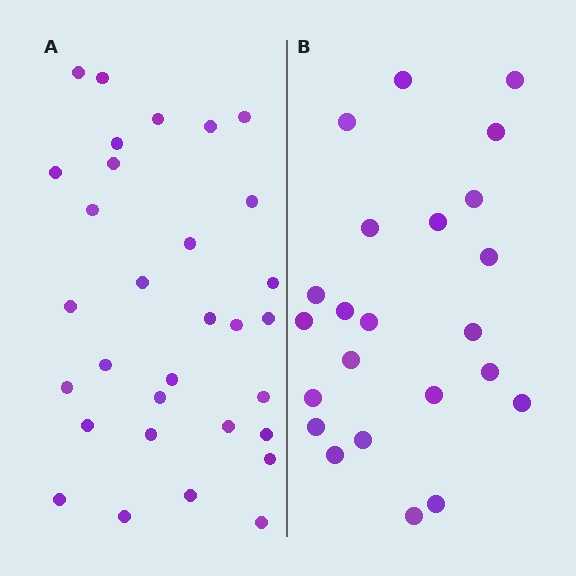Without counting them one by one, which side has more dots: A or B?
Region A (the left region) has more dots.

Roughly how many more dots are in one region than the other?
Region A has roughly 8 or so more dots than region B.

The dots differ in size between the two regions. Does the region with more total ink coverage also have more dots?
No. Region B has more total ink coverage because its dots are larger, but region A actually contains more individual dots. Total area can be misleading — the number of items is what matters here.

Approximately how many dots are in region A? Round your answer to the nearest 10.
About 30 dots. (The exact count is 31, which rounds to 30.)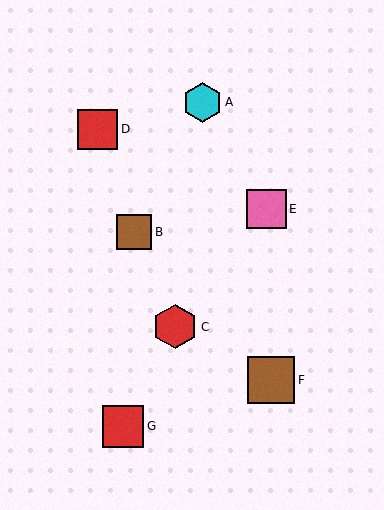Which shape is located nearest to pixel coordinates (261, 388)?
The brown square (labeled F) at (271, 380) is nearest to that location.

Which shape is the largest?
The brown square (labeled F) is the largest.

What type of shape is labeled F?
Shape F is a brown square.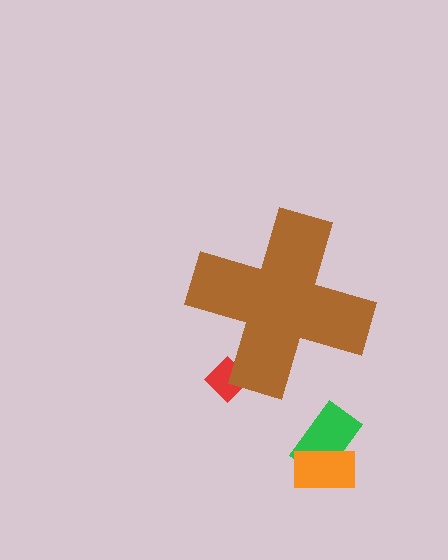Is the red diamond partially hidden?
Yes, the red diamond is partially hidden behind the brown cross.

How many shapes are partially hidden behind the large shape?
1 shape is partially hidden.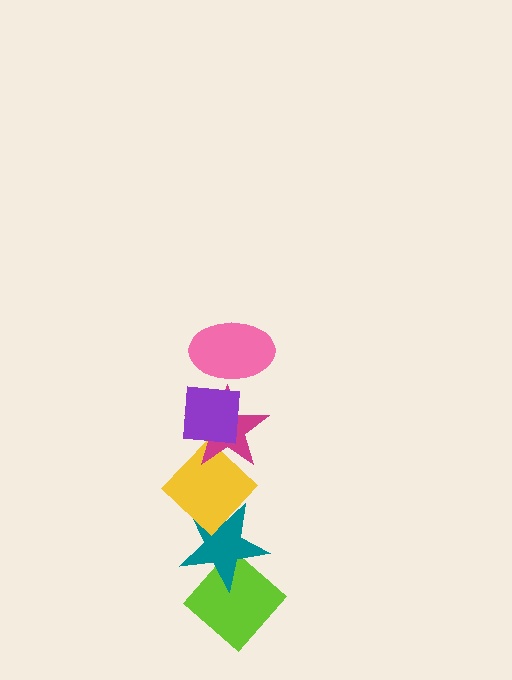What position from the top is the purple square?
The purple square is 2nd from the top.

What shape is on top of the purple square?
The pink ellipse is on top of the purple square.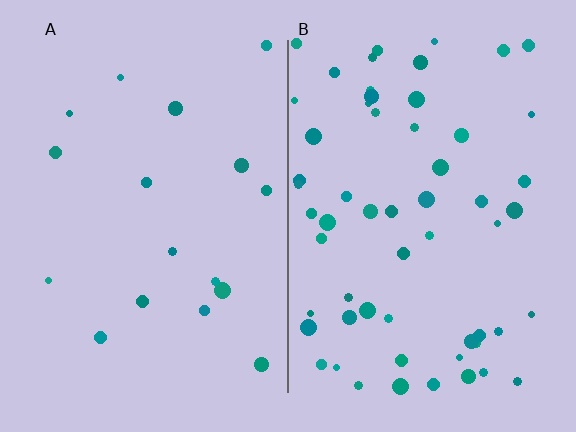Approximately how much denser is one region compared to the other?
Approximately 3.4× — region B over region A.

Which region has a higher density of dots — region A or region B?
B (the right).